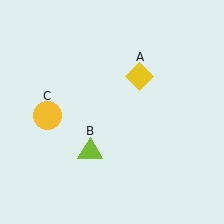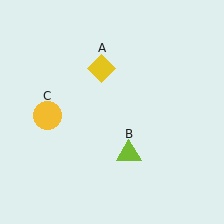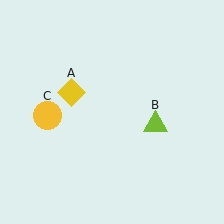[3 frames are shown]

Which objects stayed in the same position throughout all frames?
Yellow circle (object C) remained stationary.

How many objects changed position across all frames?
2 objects changed position: yellow diamond (object A), lime triangle (object B).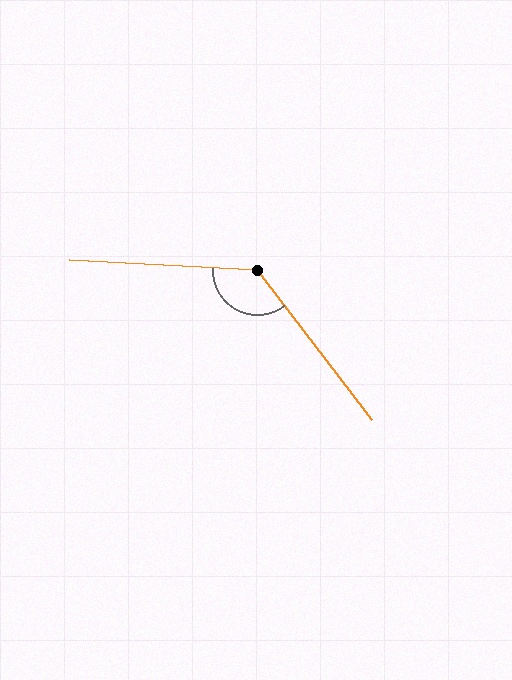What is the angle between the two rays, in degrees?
Approximately 131 degrees.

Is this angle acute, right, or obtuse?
It is obtuse.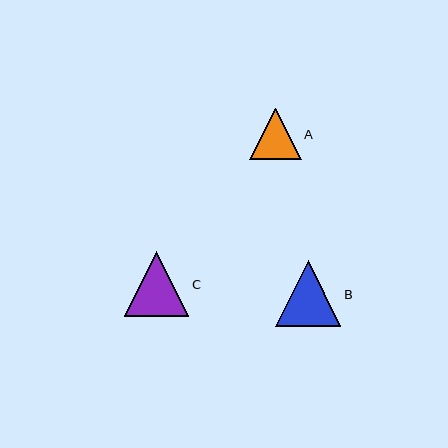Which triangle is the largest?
Triangle B is the largest with a size of approximately 65 pixels.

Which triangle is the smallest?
Triangle A is the smallest with a size of approximately 51 pixels.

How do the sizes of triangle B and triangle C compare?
Triangle B and triangle C are approximately the same size.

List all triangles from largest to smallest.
From largest to smallest: B, C, A.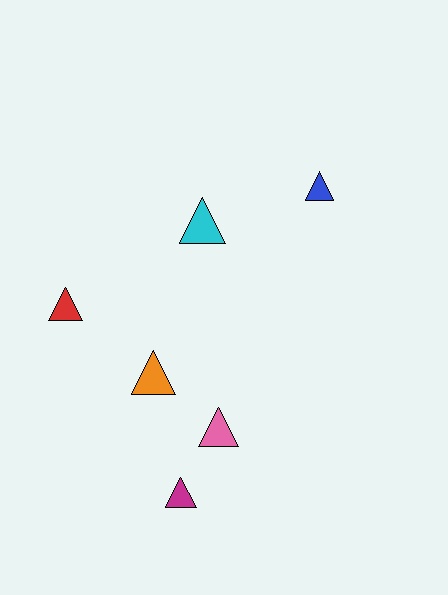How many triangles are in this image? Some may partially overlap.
There are 6 triangles.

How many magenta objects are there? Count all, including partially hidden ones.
There is 1 magenta object.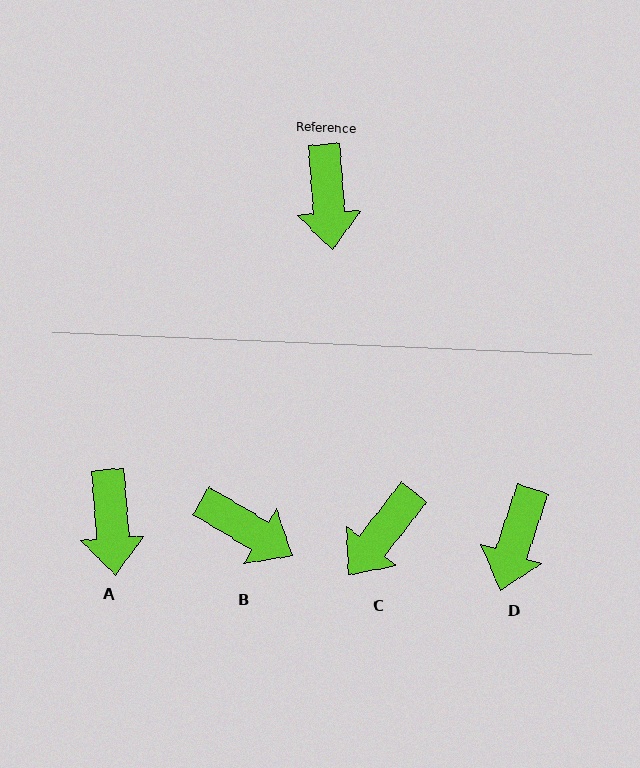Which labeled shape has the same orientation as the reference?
A.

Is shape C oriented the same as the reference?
No, it is off by about 43 degrees.